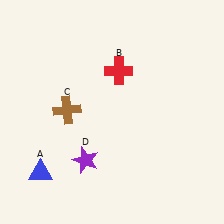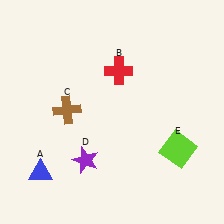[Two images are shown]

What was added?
A lime square (E) was added in Image 2.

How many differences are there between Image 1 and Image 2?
There is 1 difference between the two images.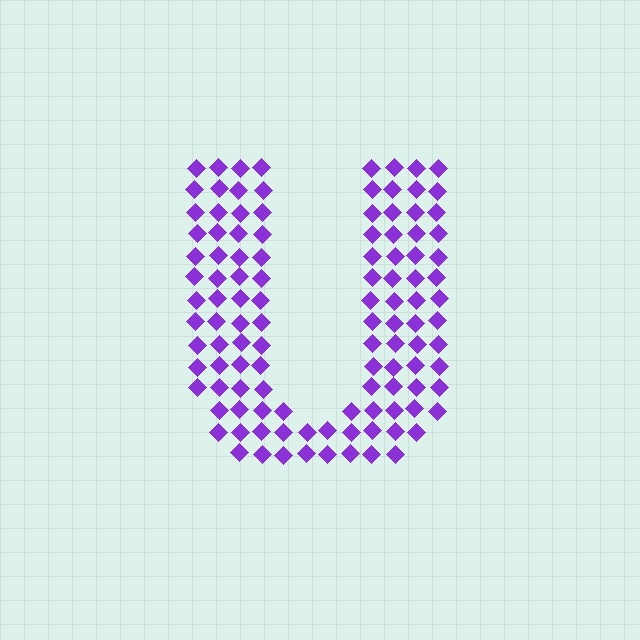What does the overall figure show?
The overall figure shows the letter U.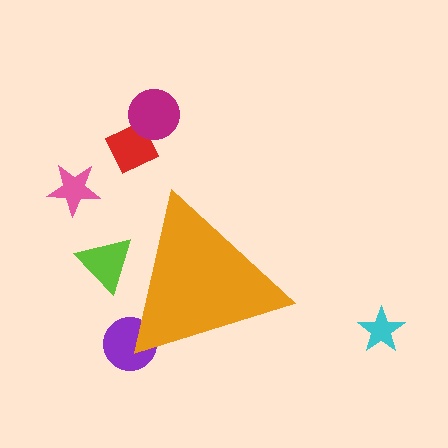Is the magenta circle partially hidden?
No, the magenta circle is fully visible.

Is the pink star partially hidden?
No, the pink star is fully visible.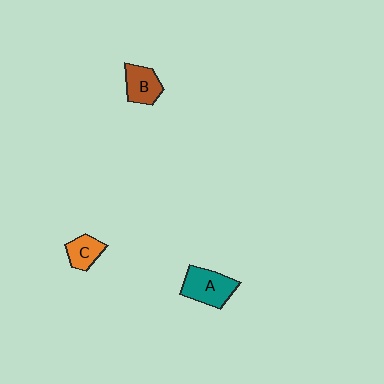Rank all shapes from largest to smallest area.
From largest to smallest: A (teal), B (brown), C (orange).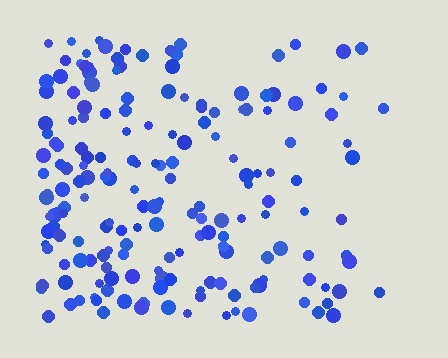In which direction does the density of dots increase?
From right to left, with the left side densest.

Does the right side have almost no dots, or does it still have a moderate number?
Still a moderate number, just noticeably fewer than the left.